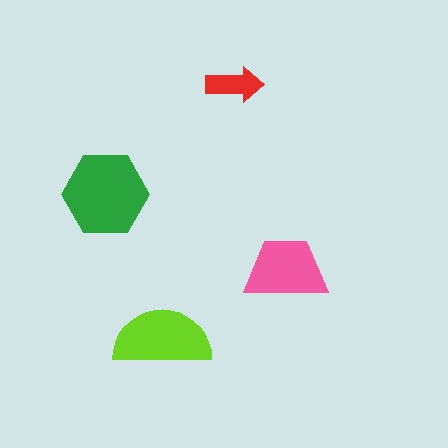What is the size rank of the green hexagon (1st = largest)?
1st.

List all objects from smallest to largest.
The red arrow, the pink trapezoid, the lime semicircle, the green hexagon.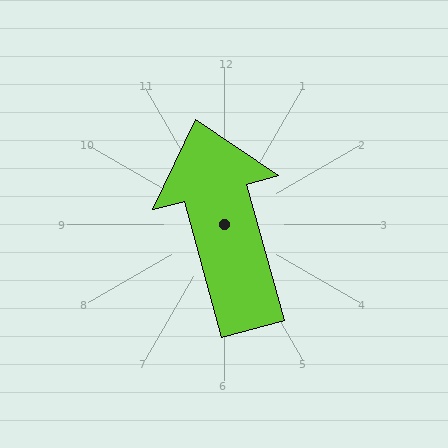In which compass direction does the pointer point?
North.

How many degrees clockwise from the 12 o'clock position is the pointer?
Approximately 345 degrees.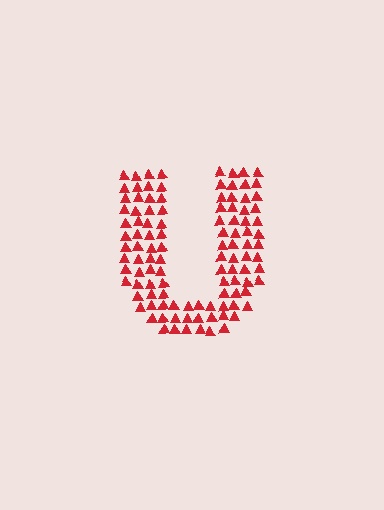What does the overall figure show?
The overall figure shows the letter U.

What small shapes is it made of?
It is made of small triangles.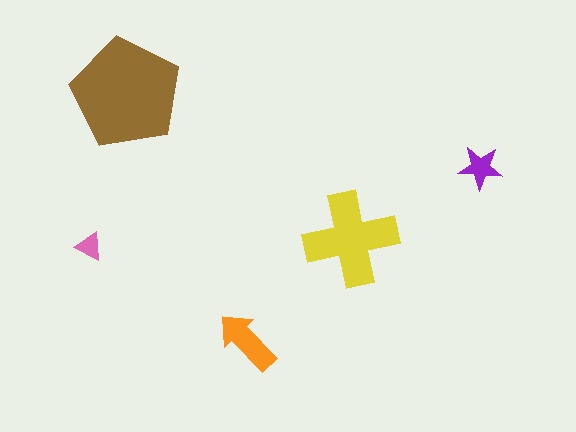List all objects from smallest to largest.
The pink triangle, the purple star, the orange arrow, the yellow cross, the brown pentagon.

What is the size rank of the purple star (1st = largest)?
4th.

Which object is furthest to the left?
The pink triangle is leftmost.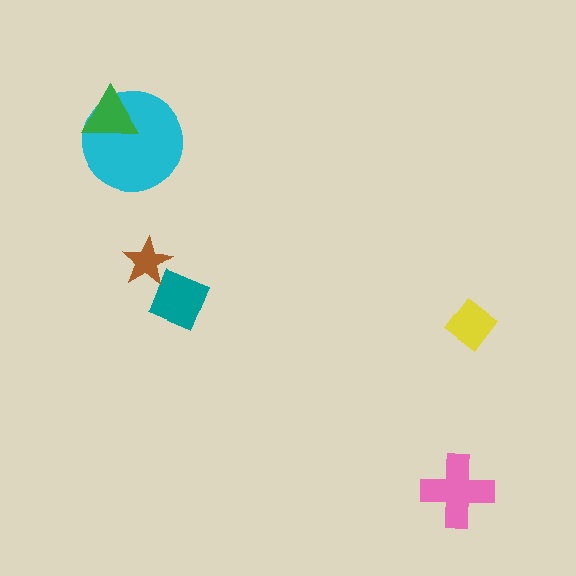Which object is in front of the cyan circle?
The green triangle is in front of the cyan circle.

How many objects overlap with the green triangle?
1 object overlaps with the green triangle.